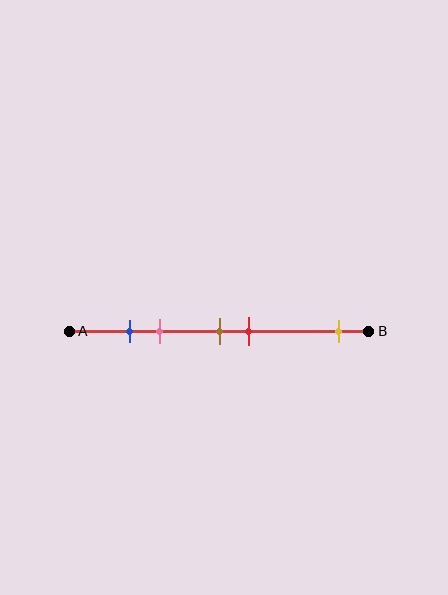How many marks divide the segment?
There are 5 marks dividing the segment.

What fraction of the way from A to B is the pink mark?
The pink mark is approximately 30% (0.3) of the way from A to B.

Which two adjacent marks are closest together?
The blue and pink marks are the closest adjacent pair.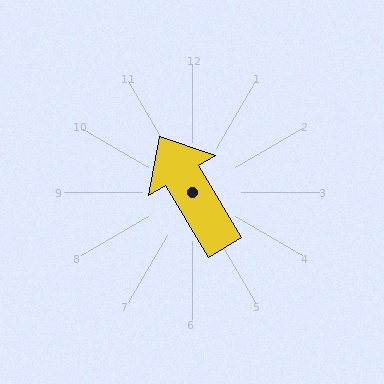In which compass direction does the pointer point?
Northwest.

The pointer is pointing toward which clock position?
Roughly 11 o'clock.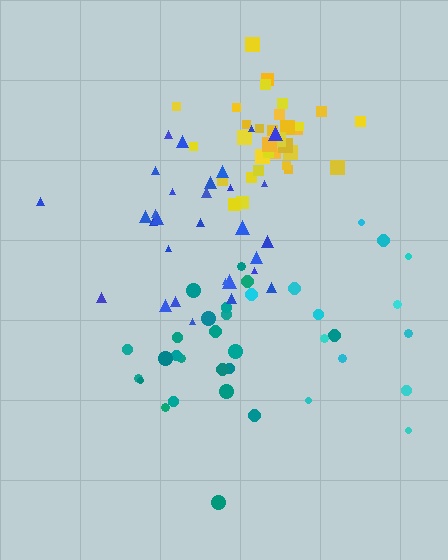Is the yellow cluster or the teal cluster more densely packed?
Yellow.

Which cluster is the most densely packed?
Yellow.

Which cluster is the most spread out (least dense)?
Cyan.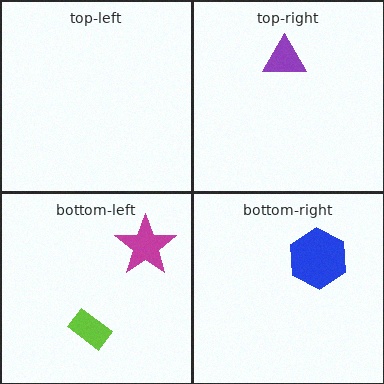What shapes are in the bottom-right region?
The blue hexagon.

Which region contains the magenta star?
The bottom-left region.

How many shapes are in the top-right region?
1.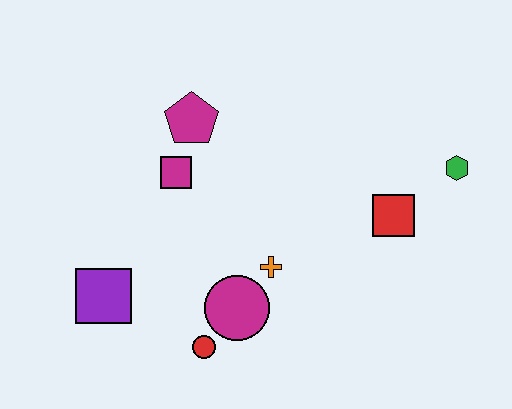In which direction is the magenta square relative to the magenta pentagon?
The magenta square is below the magenta pentagon.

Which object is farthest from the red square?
The purple square is farthest from the red square.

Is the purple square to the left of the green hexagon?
Yes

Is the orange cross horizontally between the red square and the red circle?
Yes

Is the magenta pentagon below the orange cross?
No